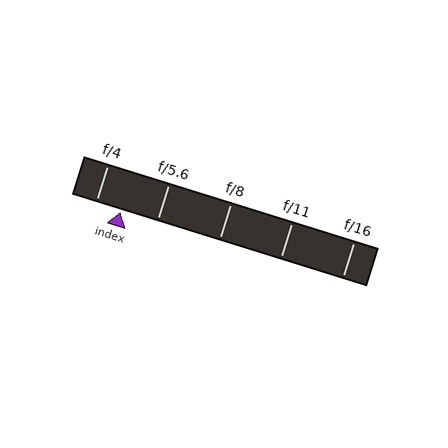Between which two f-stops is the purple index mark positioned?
The index mark is between f/4 and f/5.6.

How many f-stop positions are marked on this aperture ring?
There are 5 f-stop positions marked.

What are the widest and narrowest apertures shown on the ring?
The widest aperture shown is f/4 and the narrowest is f/16.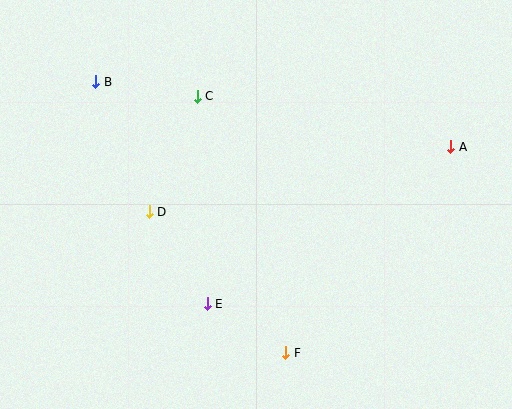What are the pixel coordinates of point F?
Point F is at (286, 353).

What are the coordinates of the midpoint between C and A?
The midpoint between C and A is at (324, 122).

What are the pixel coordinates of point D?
Point D is at (149, 212).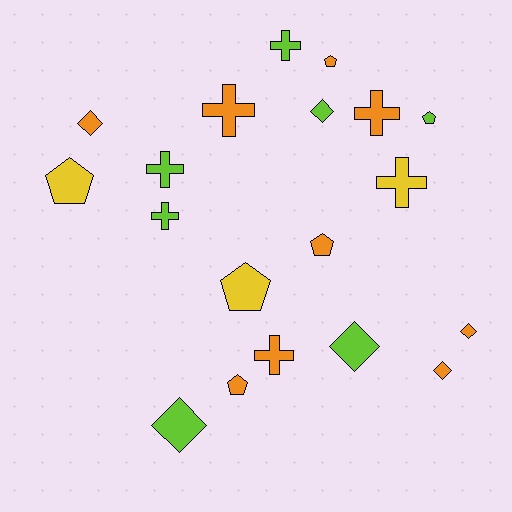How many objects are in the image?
There are 19 objects.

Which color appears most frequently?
Orange, with 9 objects.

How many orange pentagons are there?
There are 3 orange pentagons.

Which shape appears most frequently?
Cross, with 7 objects.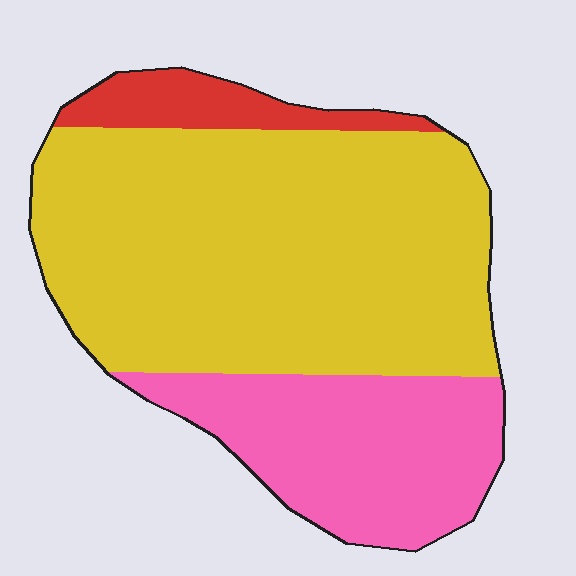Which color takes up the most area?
Yellow, at roughly 65%.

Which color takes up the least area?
Red, at roughly 10%.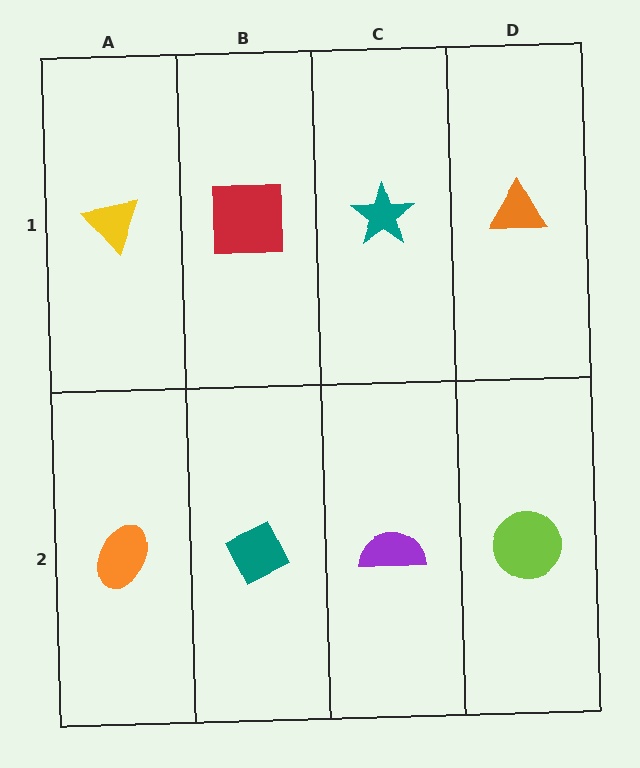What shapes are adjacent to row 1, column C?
A purple semicircle (row 2, column C), a red square (row 1, column B), an orange triangle (row 1, column D).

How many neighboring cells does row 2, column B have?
3.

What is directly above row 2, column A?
A yellow triangle.